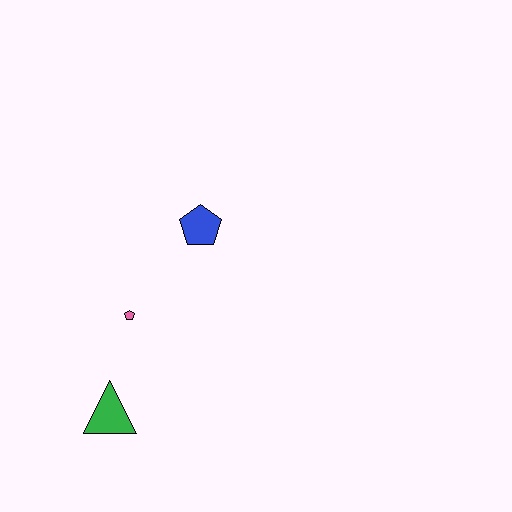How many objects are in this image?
There are 3 objects.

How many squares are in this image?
There are no squares.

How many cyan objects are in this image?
There are no cyan objects.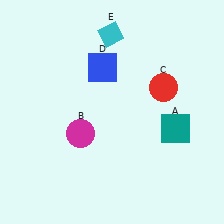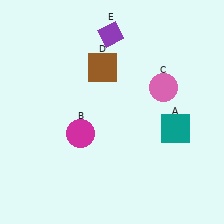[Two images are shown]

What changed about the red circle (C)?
In Image 1, C is red. In Image 2, it changed to pink.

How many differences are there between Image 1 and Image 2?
There are 3 differences between the two images.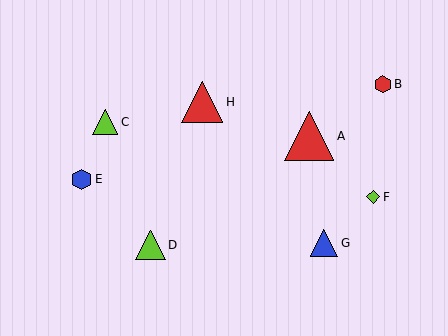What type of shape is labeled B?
Shape B is a red hexagon.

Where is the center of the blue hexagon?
The center of the blue hexagon is at (82, 179).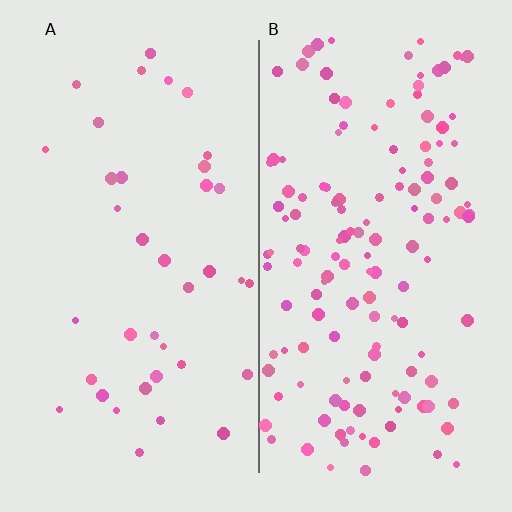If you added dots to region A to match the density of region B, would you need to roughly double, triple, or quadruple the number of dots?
Approximately quadruple.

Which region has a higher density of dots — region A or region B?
B (the right).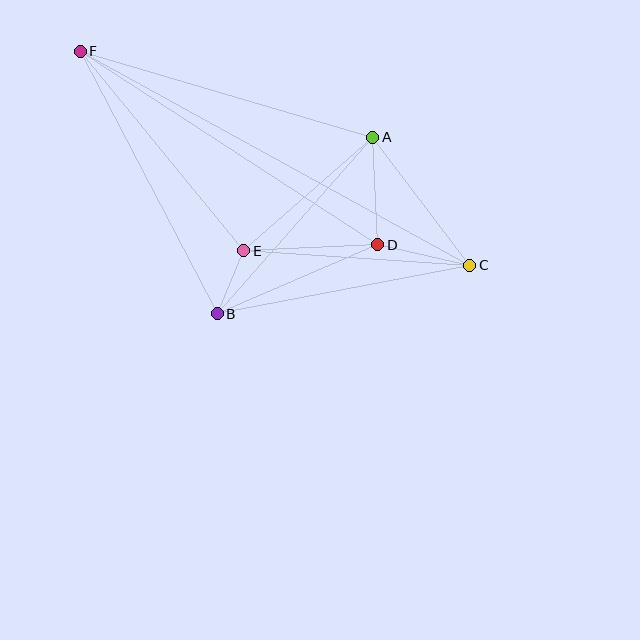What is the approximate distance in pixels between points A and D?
The distance between A and D is approximately 108 pixels.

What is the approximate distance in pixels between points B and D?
The distance between B and D is approximately 174 pixels.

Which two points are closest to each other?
Points B and E are closest to each other.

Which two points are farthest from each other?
Points C and F are farthest from each other.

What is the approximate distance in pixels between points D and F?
The distance between D and F is approximately 355 pixels.